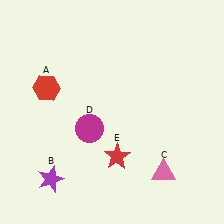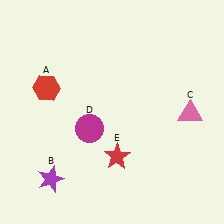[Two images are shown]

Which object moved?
The pink triangle (C) moved up.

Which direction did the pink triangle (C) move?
The pink triangle (C) moved up.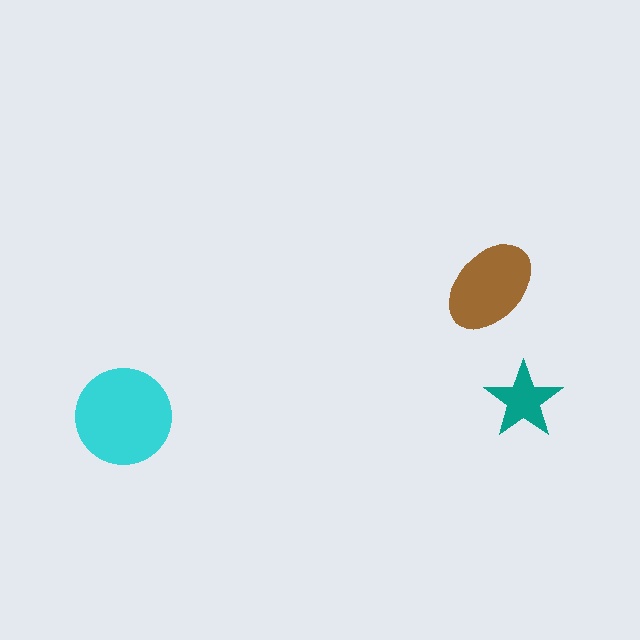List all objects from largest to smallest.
The cyan circle, the brown ellipse, the teal star.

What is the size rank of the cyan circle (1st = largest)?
1st.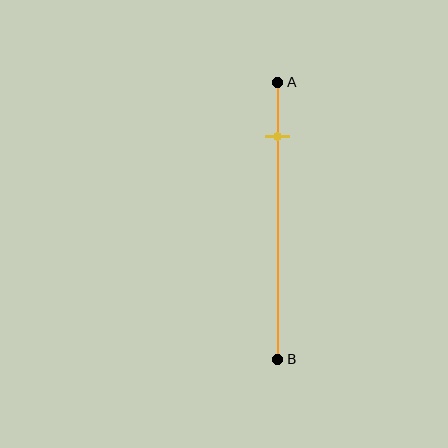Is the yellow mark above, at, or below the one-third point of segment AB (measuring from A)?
The yellow mark is above the one-third point of segment AB.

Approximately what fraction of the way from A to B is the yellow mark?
The yellow mark is approximately 20% of the way from A to B.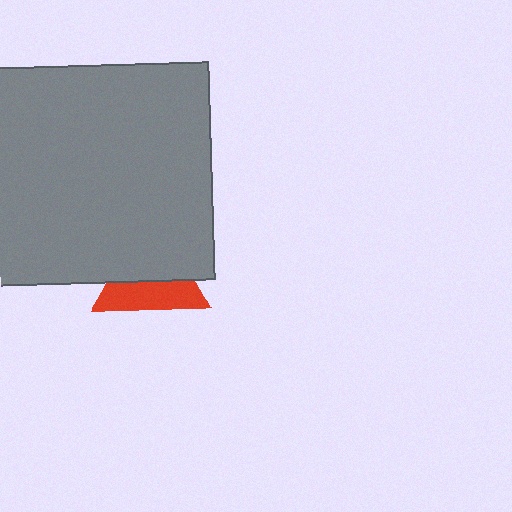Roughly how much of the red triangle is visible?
About half of it is visible (roughly 46%).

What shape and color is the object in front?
The object in front is a gray rectangle.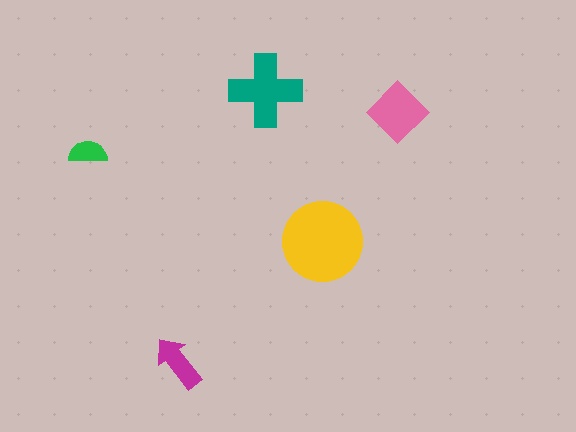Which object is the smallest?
The green semicircle.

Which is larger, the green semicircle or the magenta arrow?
The magenta arrow.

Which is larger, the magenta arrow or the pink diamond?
The pink diamond.